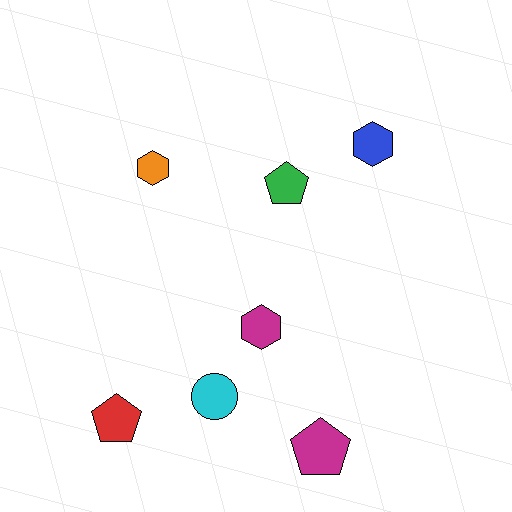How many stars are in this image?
There are no stars.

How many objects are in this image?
There are 7 objects.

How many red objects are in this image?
There is 1 red object.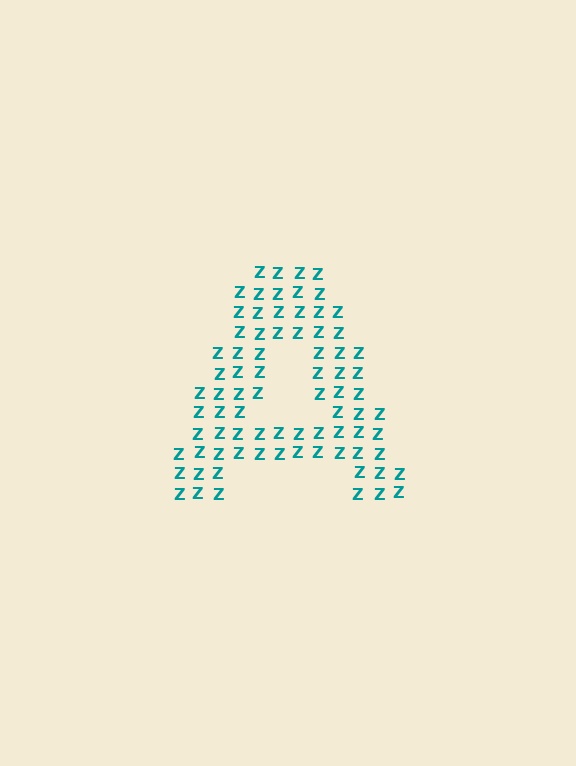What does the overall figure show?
The overall figure shows the letter A.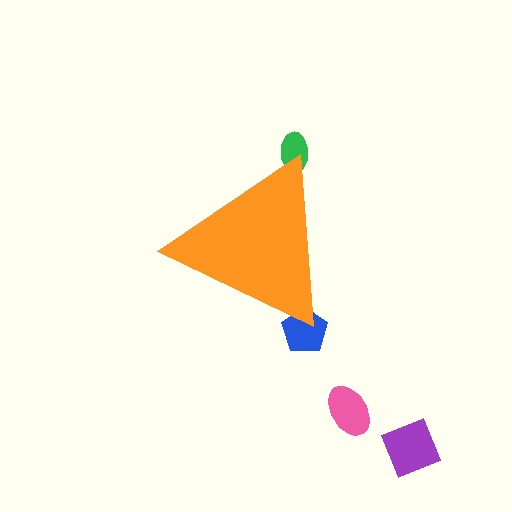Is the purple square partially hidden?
No, the purple square is fully visible.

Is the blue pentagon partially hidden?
Yes, the blue pentagon is partially hidden behind the orange triangle.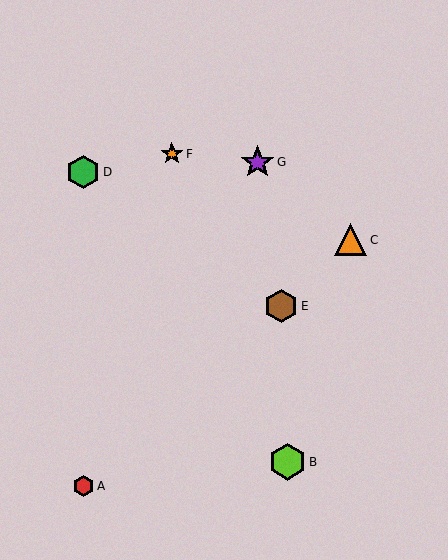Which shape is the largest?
The lime hexagon (labeled B) is the largest.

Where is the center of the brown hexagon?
The center of the brown hexagon is at (281, 306).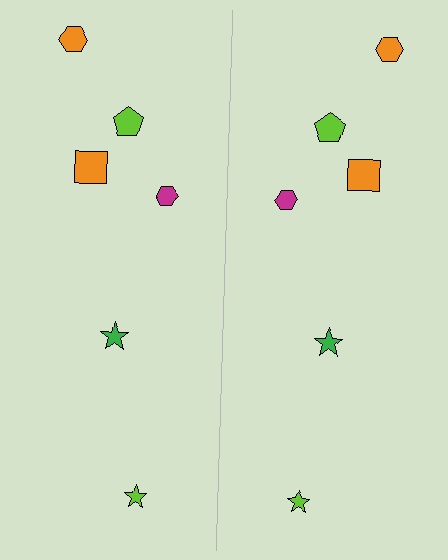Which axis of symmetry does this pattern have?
The pattern has a vertical axis of symmetry running through the center of the image.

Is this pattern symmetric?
Yes, this pattern has bilateral (reflection) symmetry.